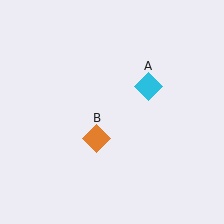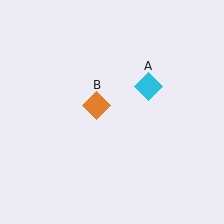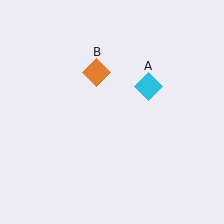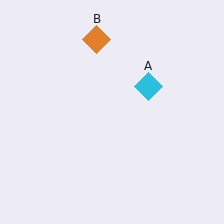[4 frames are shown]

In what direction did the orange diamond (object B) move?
The orange diamond (object B) moved up.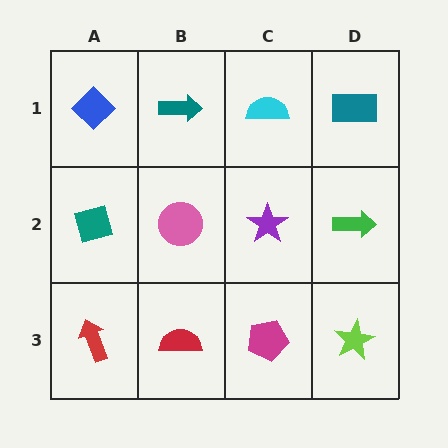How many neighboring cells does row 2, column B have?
4.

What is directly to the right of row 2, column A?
A pink circle.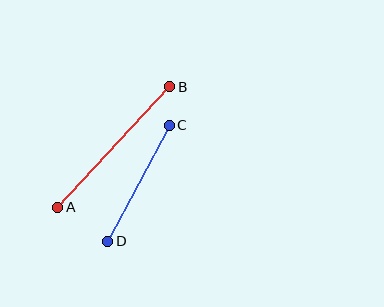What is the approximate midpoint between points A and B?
The midpoint is at approximately (114, 147) pixels.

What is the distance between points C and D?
The distance is approximately 131 pixels.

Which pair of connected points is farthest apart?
Points A and B are farthest apart.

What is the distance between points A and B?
The distance is approximately 165 pixels.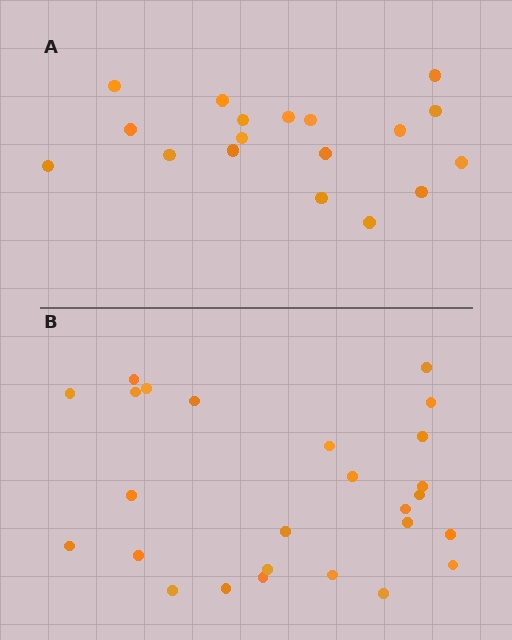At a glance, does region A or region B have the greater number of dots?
Region B (the bottom region) has more dots.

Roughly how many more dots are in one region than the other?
Region B has roughly 8 or so more dots than region A.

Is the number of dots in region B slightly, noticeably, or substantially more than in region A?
Region B has noticeably more, but not dramatically so. The ratio is roughly 1.4 to 1.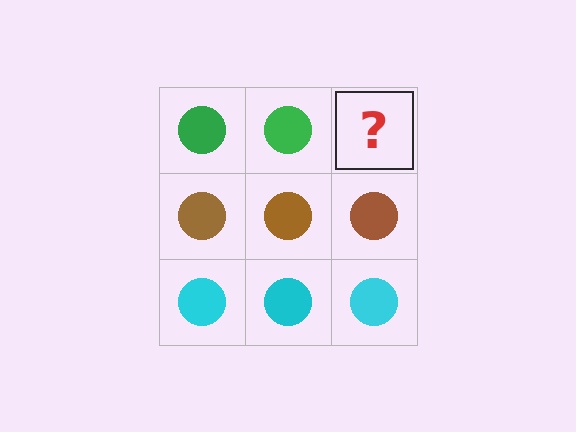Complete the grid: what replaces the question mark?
The question mark should be replaced with a green circle.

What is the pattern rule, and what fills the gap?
The rule is that each row has a consistent color. The gap should be filled with a green circle.